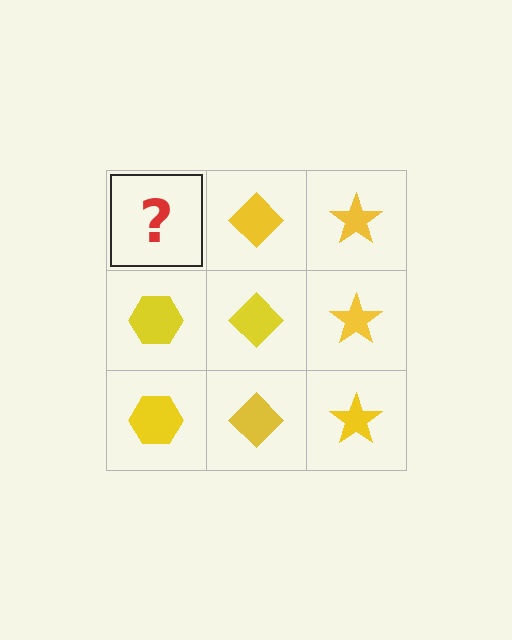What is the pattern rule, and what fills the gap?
The rule is that each column has a consistent shape. The gap should be filled with a yellow hexagon.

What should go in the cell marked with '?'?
The missing cell should contain a yellow hexagon.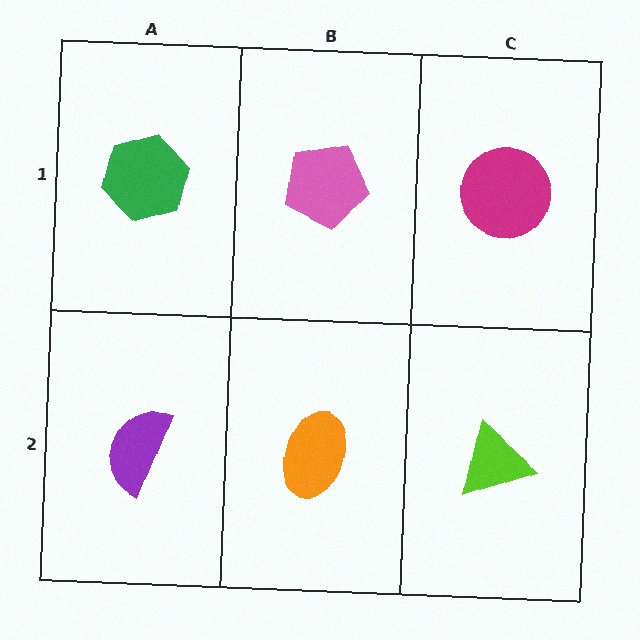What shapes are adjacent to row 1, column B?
An orange ellipse (row 2, column B), a green hexagon (row 1, column A), a magenta circle (row 1, column C).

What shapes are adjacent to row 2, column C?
A magenta circle (row 1, column C), an orange ellipse (row 2, column B).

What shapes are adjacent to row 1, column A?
A purple semicircle (row 2, column A), a pink pentagon (row 1, column B).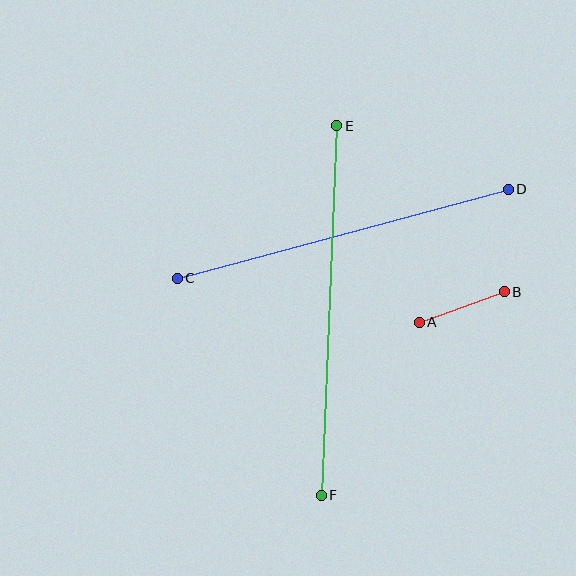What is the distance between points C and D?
The distance is approximately 343 pixels.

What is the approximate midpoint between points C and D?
The midpoint is at approximately (343, 234) pixels.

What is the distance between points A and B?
The distance is approximately 90 pixels.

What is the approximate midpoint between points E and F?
The midpoint is at approximately (329, 310) pixels.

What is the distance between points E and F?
The distance is approximately 370 pixels.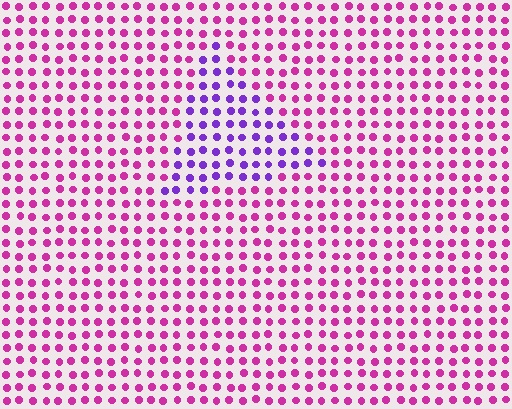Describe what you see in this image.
The image is filled with small magenta elements in a uniform arrangement. A triangle-shaped region is visible where the elements are tinted to a slightly different hue, forming a subtle color boundary.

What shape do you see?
I see a triangle.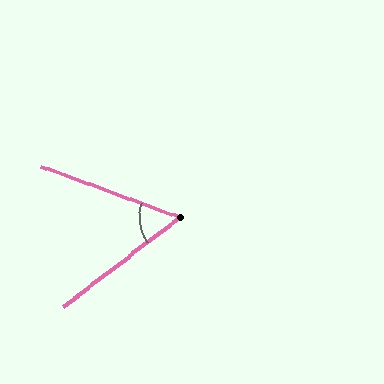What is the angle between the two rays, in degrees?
Approximately 58 degrees.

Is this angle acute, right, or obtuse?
It is acute.